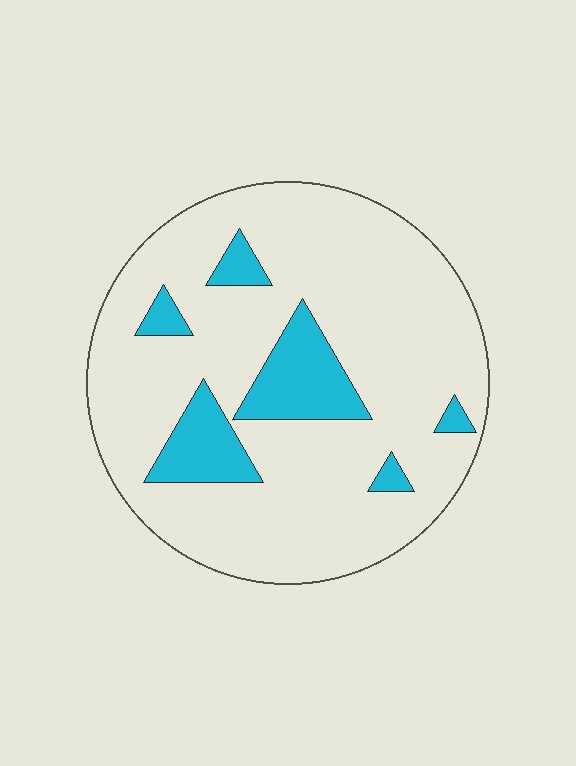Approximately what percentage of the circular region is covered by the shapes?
Approximately 15%.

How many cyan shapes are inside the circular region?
6.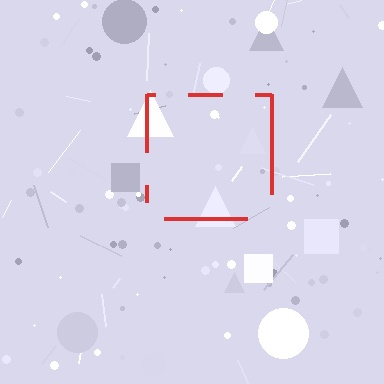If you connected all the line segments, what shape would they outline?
They would outline a square.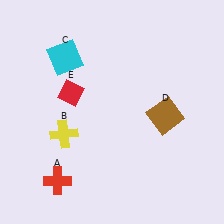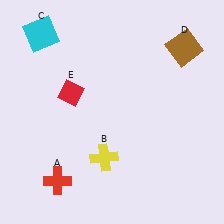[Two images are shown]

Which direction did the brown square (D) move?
The brown square (D) moved up.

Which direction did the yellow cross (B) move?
The yellow cross (B) moved right.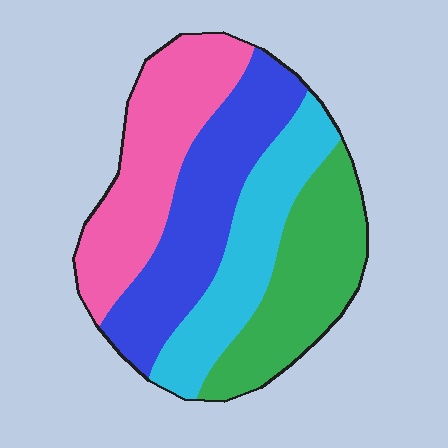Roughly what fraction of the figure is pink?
Pink covers around 25% of the figure.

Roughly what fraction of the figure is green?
Green covers around 25% of the figure.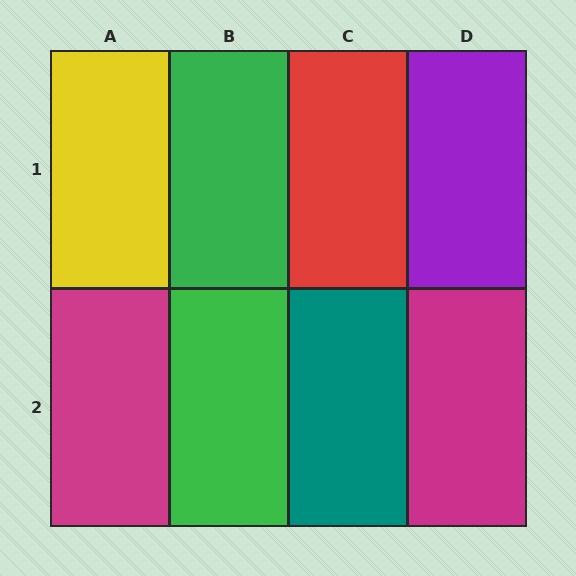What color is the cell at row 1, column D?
Purple.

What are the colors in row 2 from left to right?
Magenta, green, teal, magenta.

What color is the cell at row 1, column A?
Yellow.